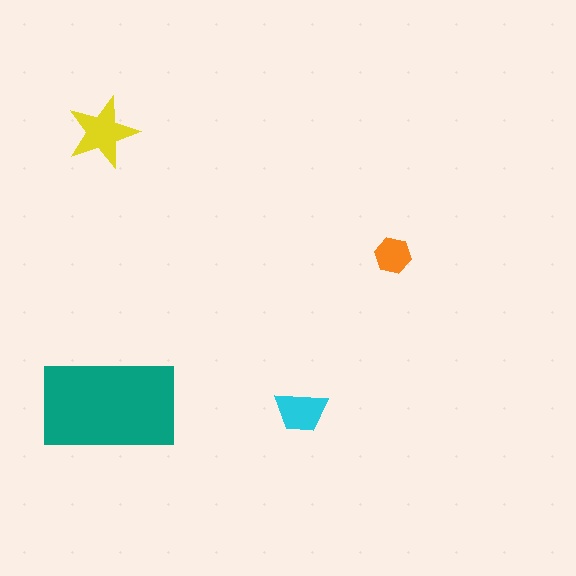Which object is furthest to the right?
The orange hexagon is rightmost.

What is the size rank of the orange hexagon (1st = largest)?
4th.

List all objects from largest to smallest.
The teal rectangle, the yellow star, the cyan trapezoid, the orange hexagon.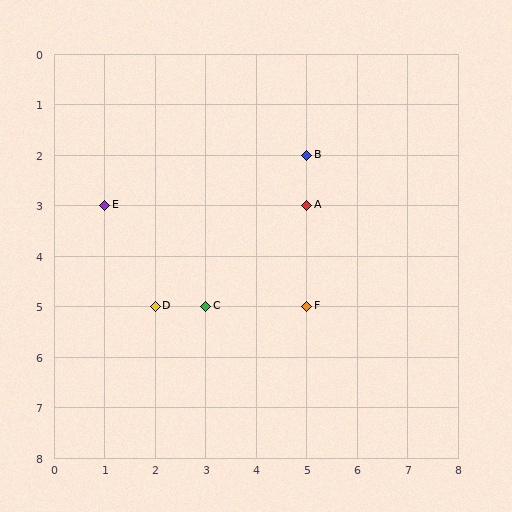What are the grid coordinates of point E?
Point E is at grid coordinates (1, 3).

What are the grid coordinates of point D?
Point D is at grid coordinates (2, 5).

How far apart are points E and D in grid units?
Points E and D are 1 column and 2 rows apart (about 2.2 grid units diagonally).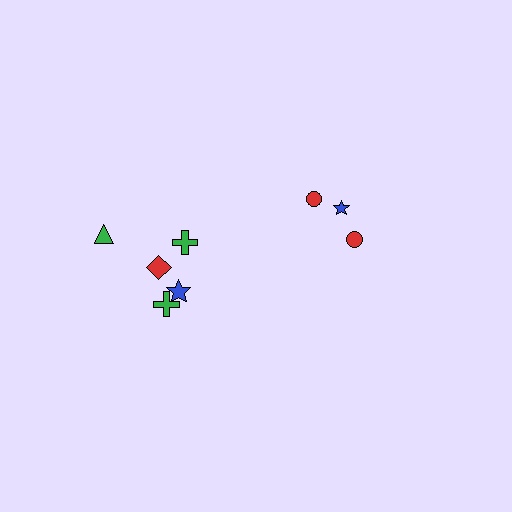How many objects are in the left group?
There are 5 objects.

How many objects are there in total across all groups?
There are 8 objects.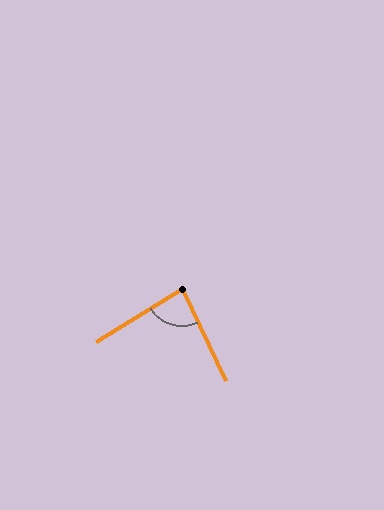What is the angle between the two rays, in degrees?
Approximately 83 degrees.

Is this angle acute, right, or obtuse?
It is acute.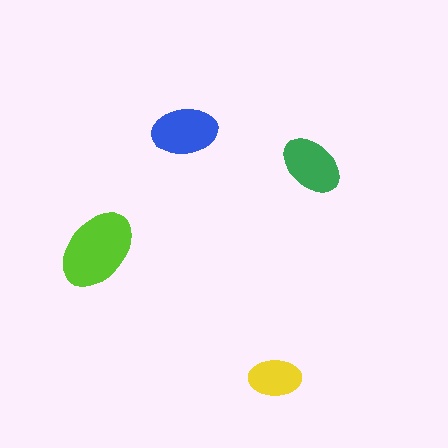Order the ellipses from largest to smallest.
the lime one, the blue one, the green one, the yellow one.